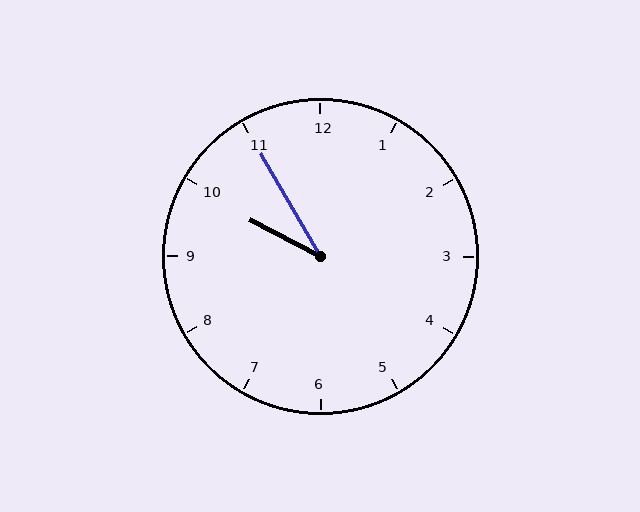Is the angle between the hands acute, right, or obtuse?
It is acute.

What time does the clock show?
9:55.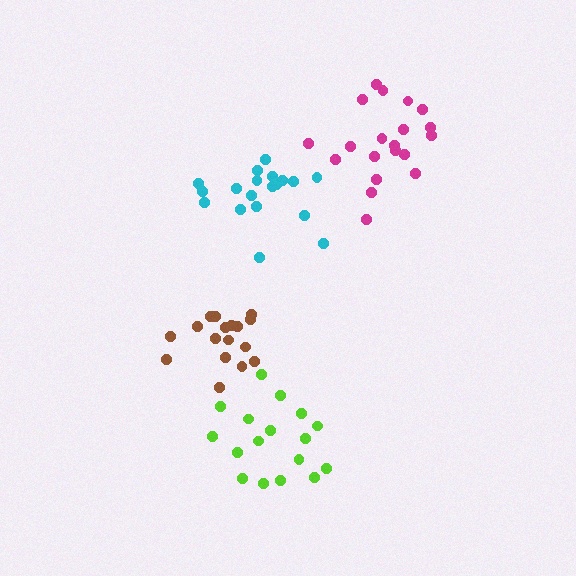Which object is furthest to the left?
The brown cluster is leftmost.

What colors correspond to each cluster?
The clusters are colored: lime, brown, magenta, cyan.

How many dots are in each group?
Group 1: 17 dots, Group 2: 17 dots, Group 3: 20 dots, Group 4: 19 dots (73 total).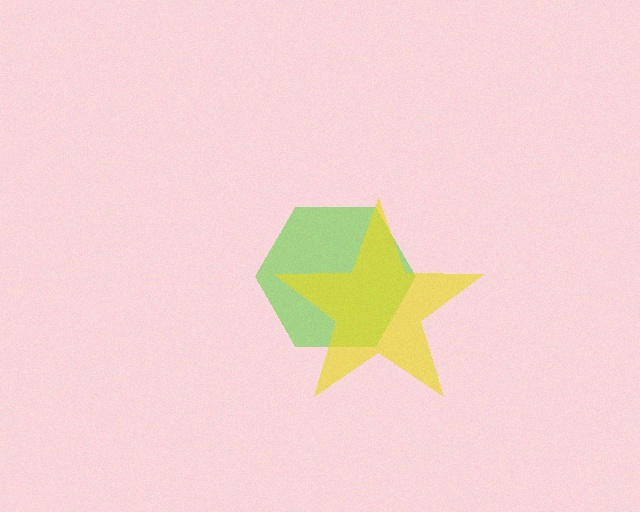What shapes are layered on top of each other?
The layered shapes are: a lime hexagon, a yellow star.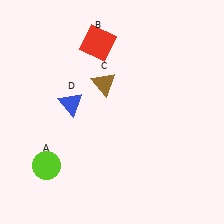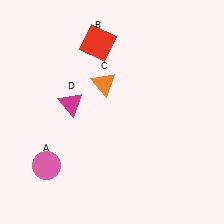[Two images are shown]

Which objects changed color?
A changed from lime to pink. C changed from brown to orange. D changed from blue to magenta.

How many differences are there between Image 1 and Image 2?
There are 3 differences between the two images.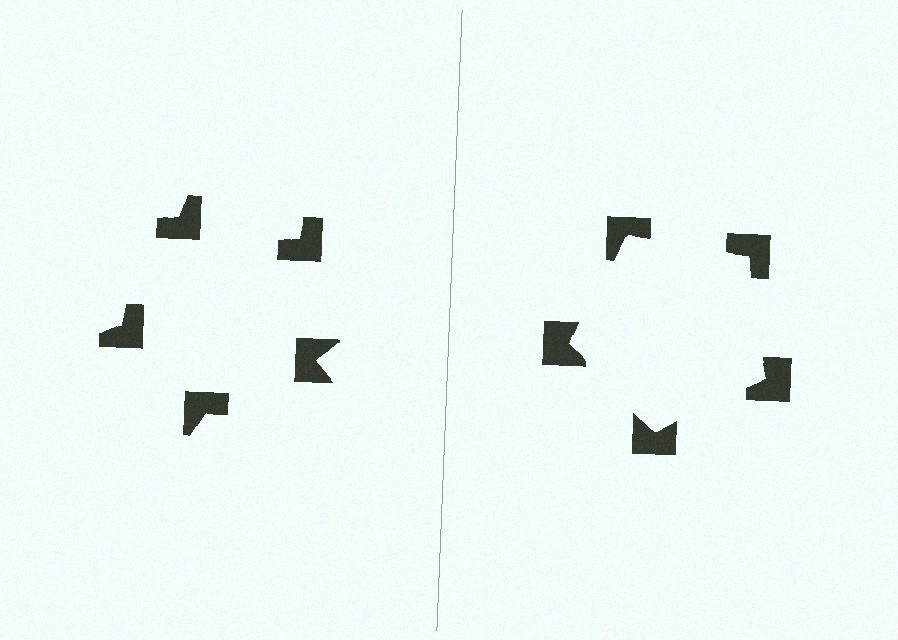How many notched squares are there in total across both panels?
10 — 5 on each side.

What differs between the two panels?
The notched squares are positioned identically on both sides; only the wedge orientations differ. On the right they align to a pentagon; on the left they are misaligned.